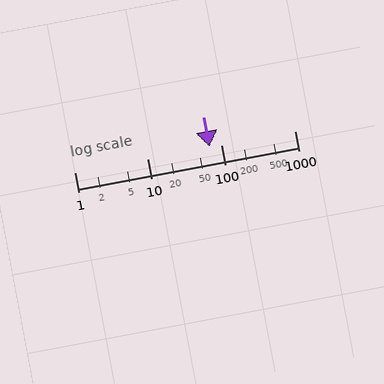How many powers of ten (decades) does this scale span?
The scale spans 3 decades, from 1 to 1000.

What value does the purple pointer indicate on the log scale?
The pointer indicates approximately 69.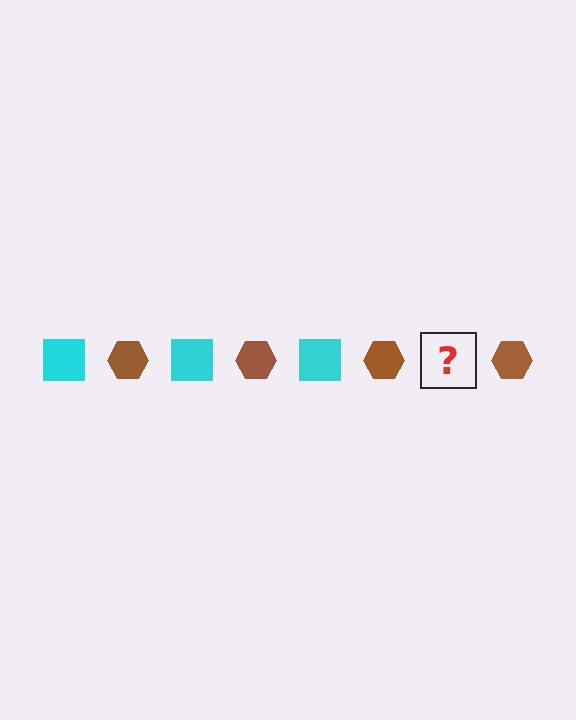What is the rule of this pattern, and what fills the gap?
The rule is that the pattern alternates between cyan square and brown hexagon. The gap should be filled with a cyan square.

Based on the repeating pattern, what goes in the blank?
The blank should be a cyan square.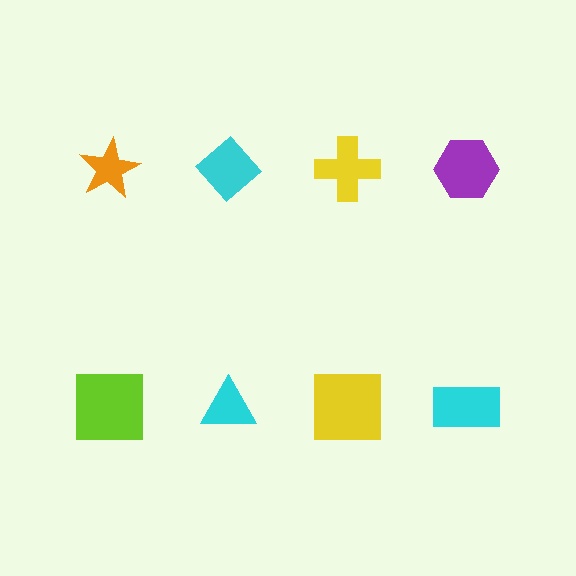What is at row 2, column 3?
A yellow square.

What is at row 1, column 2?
A cyan diamond.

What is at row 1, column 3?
A yellow cross.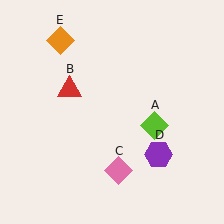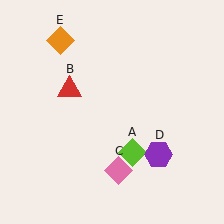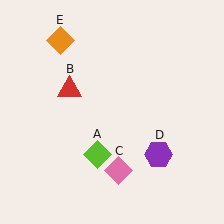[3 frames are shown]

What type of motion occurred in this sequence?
The lime diamond (object A) rotated clockwise around the center of the scene.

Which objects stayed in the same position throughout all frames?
Red triangle (object B) and pink diamond (object C) and purple hexagon (object D) and orange diamond (object E) remained stationary.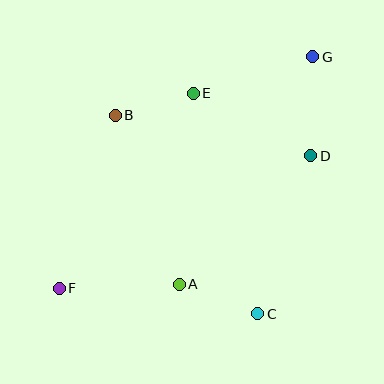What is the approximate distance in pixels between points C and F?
The distance between C and F is approximately 200 pixels.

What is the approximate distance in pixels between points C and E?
The distance between C and E is approximately 230 pixels.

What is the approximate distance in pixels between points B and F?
The distance between B and F is approximately 182 pixels.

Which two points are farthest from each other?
Points F and G are farthest from each other.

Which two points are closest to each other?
Points B and E are closest to each other.